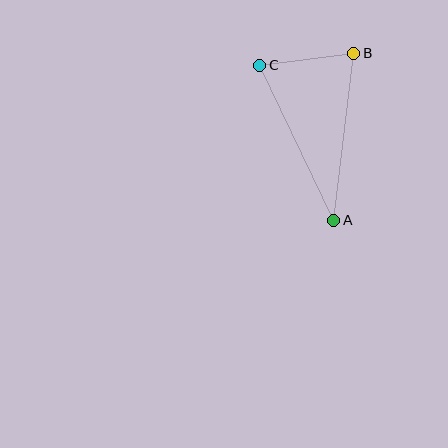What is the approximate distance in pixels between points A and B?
The distance between A and B is approximately 168 pixels.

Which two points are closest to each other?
Points B and C are closest to each other.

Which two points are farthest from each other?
Points A and C are farthest from each other.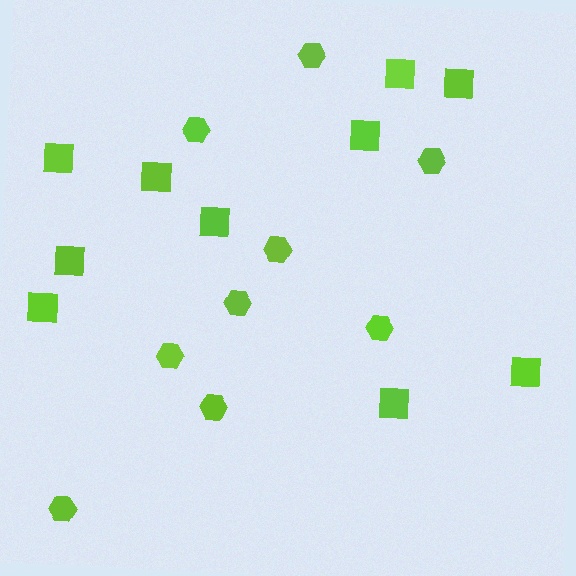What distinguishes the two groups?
There are 2 groups: one group of squares (10) and one group of hexagons (9).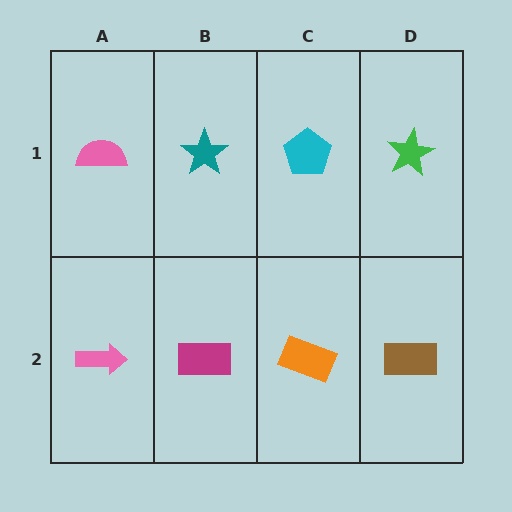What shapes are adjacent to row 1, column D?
A brown rectangle (row 2, column D), a cyan pentagon (row 1, column C).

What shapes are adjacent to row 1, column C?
An orange rectangle (row 2, column C), a teal star (row 1, column B), a green star (row 1, column D).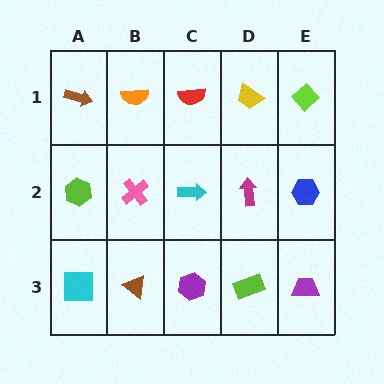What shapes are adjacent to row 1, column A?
A lime hexagon (row 2, column A), an orange semicircle (row 1, column B).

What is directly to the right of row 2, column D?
A blue hexagon.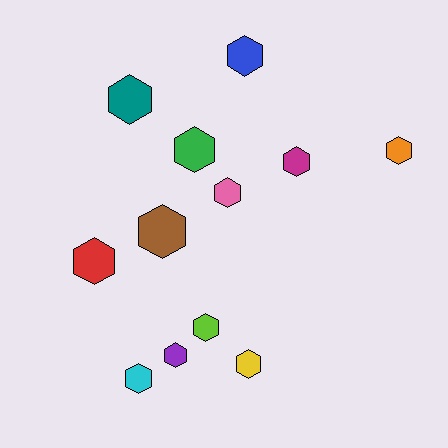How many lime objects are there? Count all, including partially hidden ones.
There is 1 lime object.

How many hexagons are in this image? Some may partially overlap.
There are 12 hexagons.